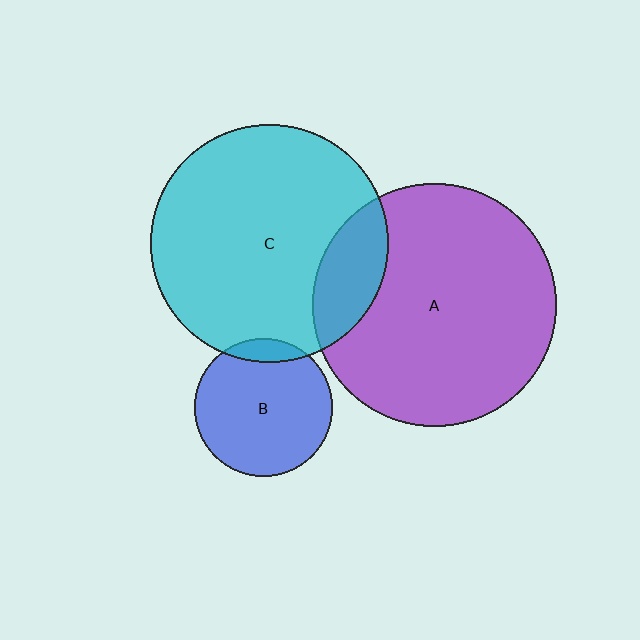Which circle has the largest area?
Circle A (purple).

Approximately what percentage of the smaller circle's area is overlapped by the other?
Approximately 10%.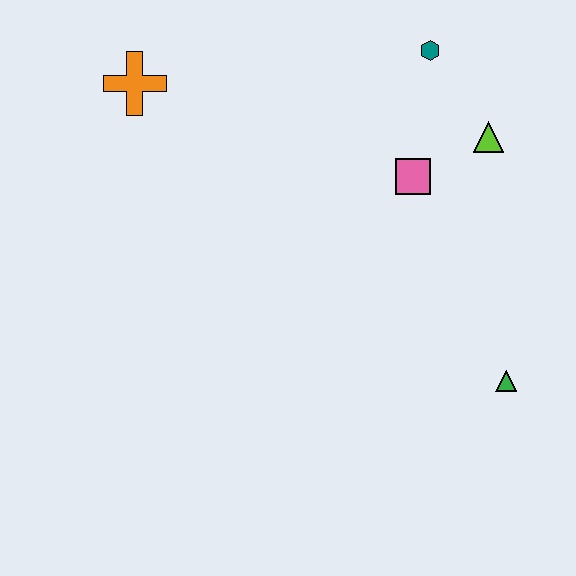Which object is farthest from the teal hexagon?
The green triangle is farthest from the teal hexagon.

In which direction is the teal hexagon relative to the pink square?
The teal hexagon is above the pink square.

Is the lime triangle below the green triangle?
No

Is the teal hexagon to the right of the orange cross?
Yes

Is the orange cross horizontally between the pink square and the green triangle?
No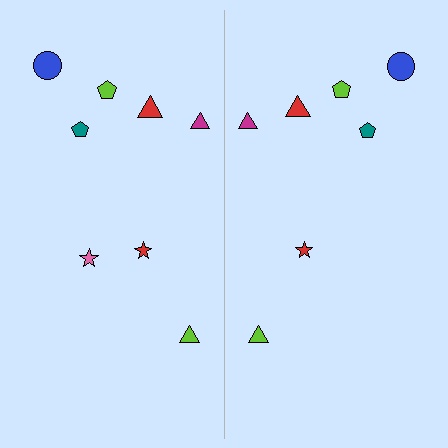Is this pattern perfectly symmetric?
No, the pattern is not perfectly symmetric. A pink star is missing from the right side.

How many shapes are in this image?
There are 15 shapes in this image.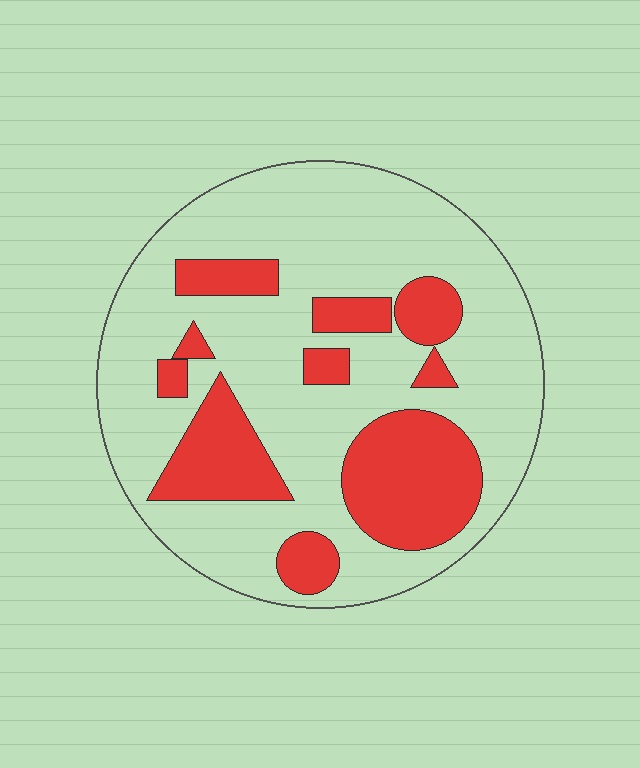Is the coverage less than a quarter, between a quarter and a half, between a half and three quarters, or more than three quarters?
Between a quarter and a half.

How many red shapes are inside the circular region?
10.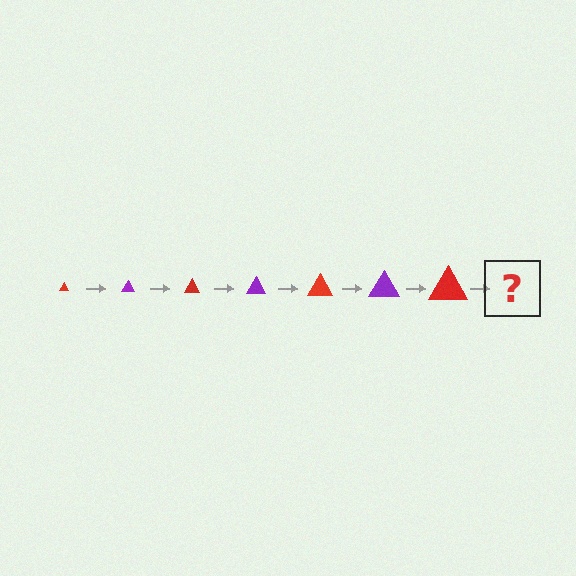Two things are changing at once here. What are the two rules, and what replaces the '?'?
The two rules are that the triangle grows larger each step and the color cycles through red and purple. The '?' should be a purple triangle, larger than the previous one.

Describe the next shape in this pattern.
It should be a purple triangle, larger than the previous one.